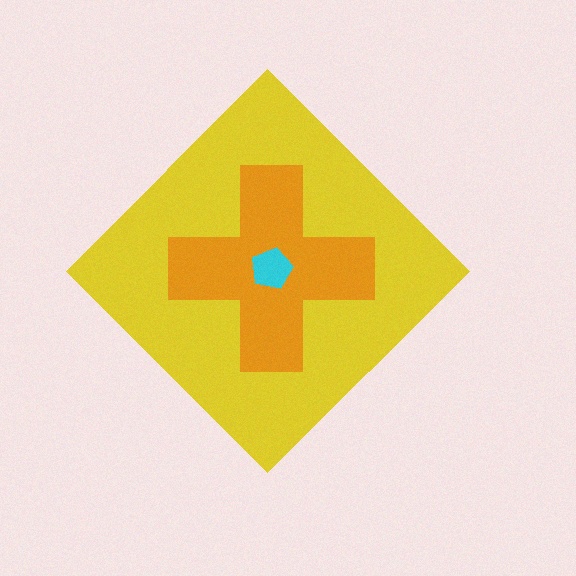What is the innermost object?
The cyan pentagon.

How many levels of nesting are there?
3.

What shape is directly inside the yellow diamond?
The orange cross.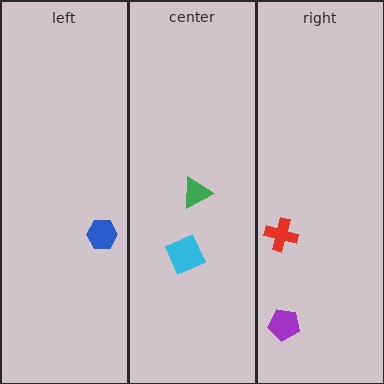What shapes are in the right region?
The purple pentagon, the red cross.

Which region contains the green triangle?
The center region.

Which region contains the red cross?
The right region.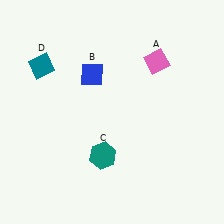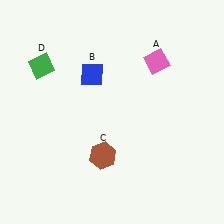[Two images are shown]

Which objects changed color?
C changed from teal to brown. D changed from teal to green.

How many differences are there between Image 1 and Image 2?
There are 2 differences between the two images.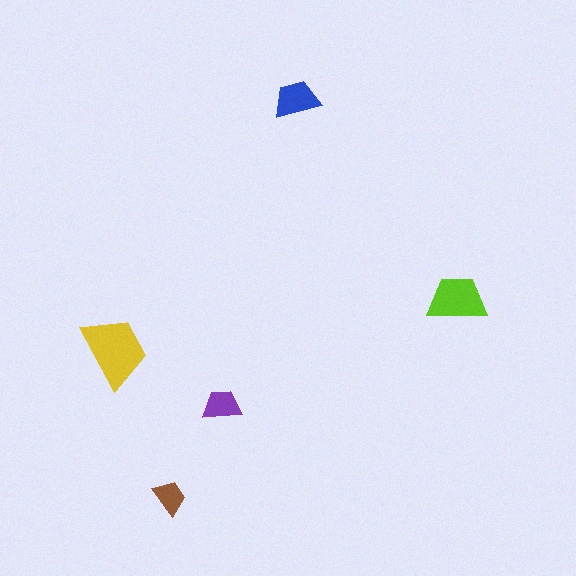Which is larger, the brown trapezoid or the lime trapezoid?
The lime one.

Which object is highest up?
The blue trapezoid is topmost.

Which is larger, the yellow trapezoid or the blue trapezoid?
The yellow one.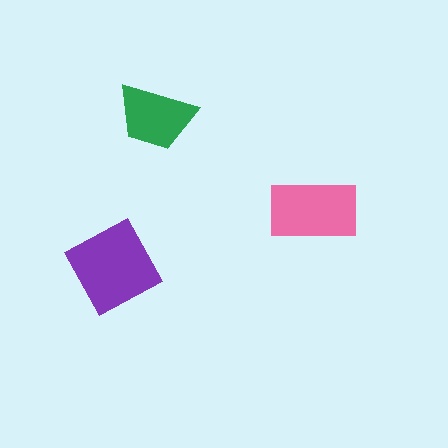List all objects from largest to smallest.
The purple diamond, the pink rectangle, the green trapezoid.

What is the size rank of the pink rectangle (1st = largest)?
2nd.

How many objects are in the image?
There are 3 objects in the image.